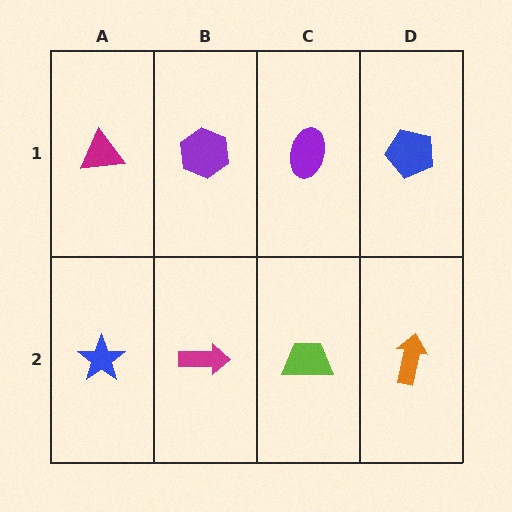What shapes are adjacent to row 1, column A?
A blue star (row 2, column A), a purple hexagon (row 1, column B).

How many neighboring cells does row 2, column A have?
2.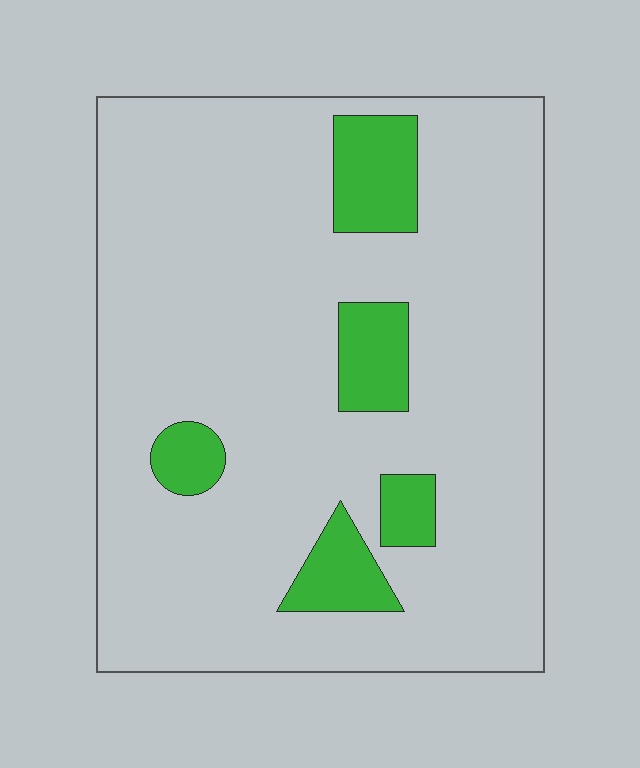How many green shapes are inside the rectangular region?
5.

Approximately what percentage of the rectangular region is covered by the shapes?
Approximately 15%.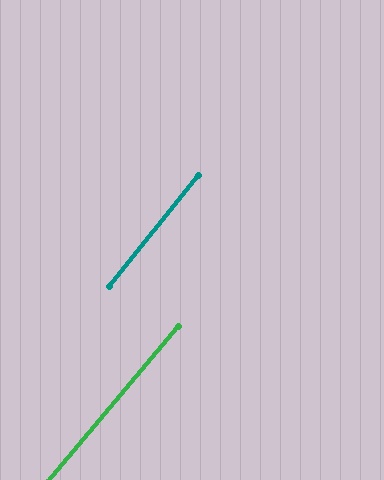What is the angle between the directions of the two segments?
Approximately 1 degree.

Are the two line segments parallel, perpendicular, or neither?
Parallel — their directions differ by only 1.3°.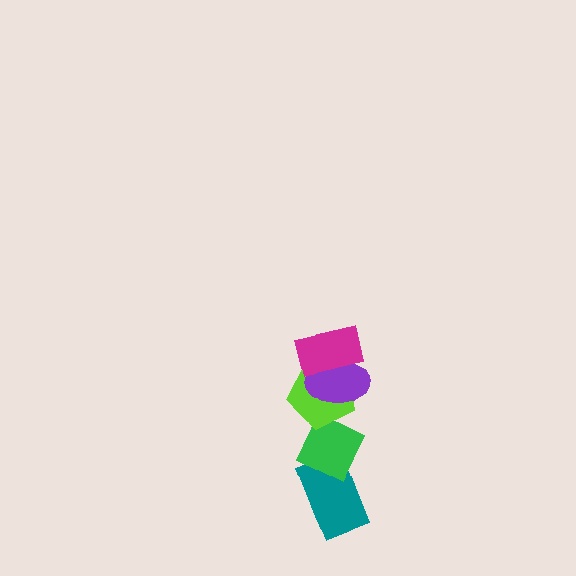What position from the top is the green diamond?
The green diamond is 4th from the top.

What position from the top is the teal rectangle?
The teal rectangle is 5th from the top.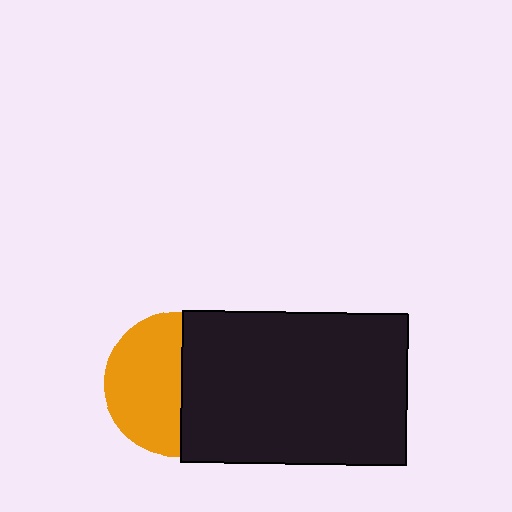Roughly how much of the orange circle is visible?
About half of it is visible (roughly 54%).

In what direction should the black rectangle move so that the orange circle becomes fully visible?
The black rectangle should move right. That is the shortest direction to clear the overlap and leave the orange circle fully visible.